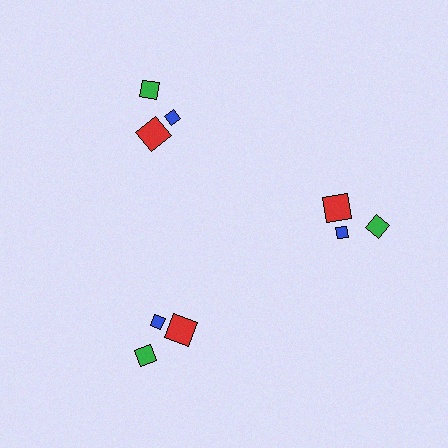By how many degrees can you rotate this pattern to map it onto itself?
The pattern maps onto itself every 120 degrees of rotation.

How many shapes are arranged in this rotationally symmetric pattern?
There are 9 shapes, arranged in 3 groups of 3.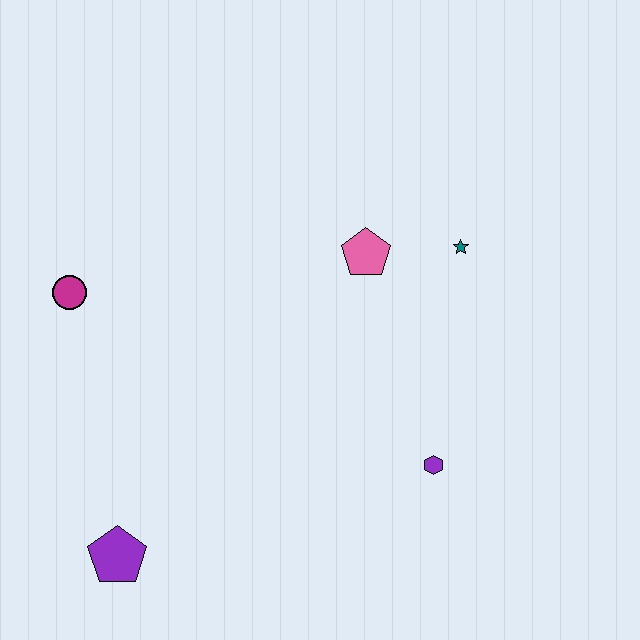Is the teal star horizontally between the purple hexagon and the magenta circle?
No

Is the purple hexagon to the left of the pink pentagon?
No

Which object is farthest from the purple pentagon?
The teal star is farthest from the purple pentagon.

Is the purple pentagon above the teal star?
No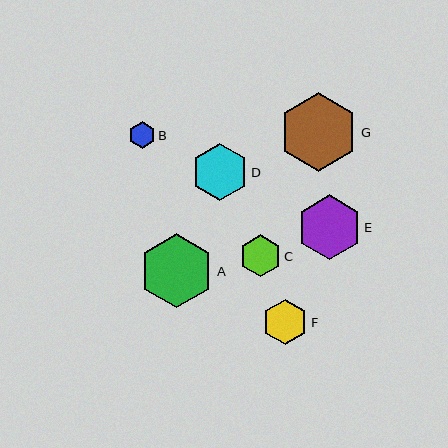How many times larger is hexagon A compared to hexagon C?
Hexagon A is approximately 1.8 times the size of hexagon C.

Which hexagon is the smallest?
Hexagon B is the smallest with a size of approximately 26 pixels.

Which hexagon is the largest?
Hexagon G is the largest with a size of approximately 79 pixels.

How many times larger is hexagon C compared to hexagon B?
Hexagon C is approximately 1.6 times the size of hexagon B.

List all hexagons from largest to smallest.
From largest to smallest: G, A, E, D, F, C, B.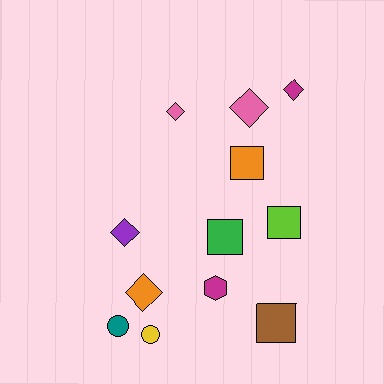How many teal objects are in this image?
There is 1 teal object.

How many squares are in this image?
There are 4 squares.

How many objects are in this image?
There are 12 objects.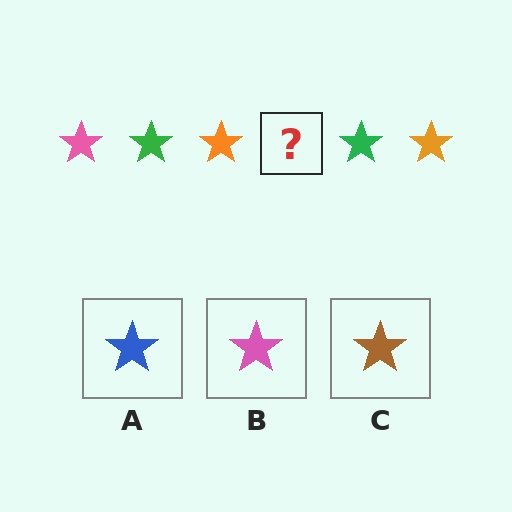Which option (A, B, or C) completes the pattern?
B.